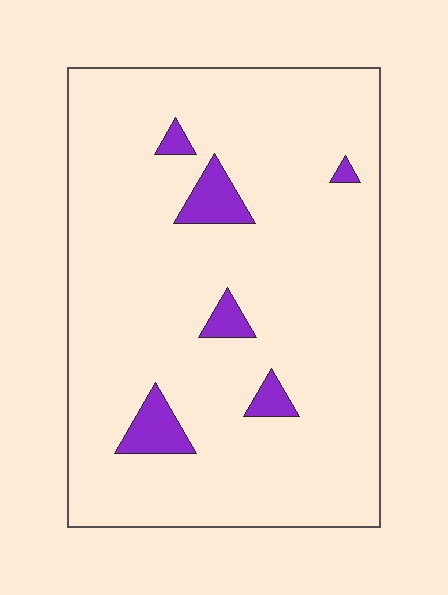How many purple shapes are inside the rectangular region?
6.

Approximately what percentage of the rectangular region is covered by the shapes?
Approximately 5%.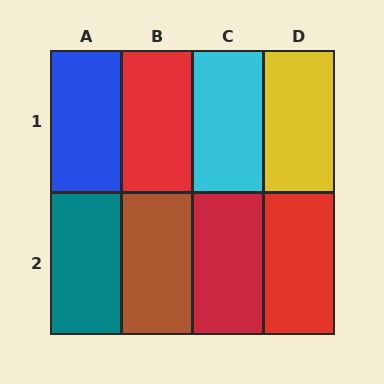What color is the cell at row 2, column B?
Brown.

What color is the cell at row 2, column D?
Red.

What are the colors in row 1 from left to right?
Blue, red, cyan, yellow.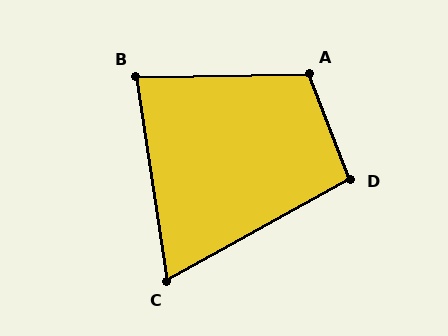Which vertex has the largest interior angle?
A, at approximately 110 degrees.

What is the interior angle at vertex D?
Approximately 98 degrees (obtuse).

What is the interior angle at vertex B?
Approximately 82 degrees (acute).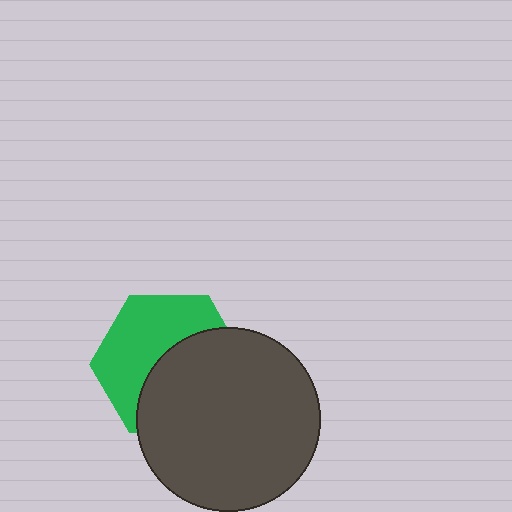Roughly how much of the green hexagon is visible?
About half of it is visible (roughly 49%).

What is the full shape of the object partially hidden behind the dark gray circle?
The partially hidden object is a green hexagon.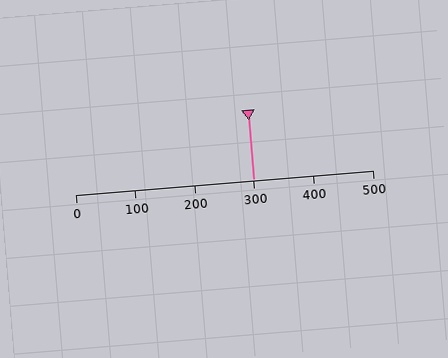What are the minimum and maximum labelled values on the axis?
The axis runs from 0 to 500.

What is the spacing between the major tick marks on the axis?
The major ticks are spaced 100 apart.